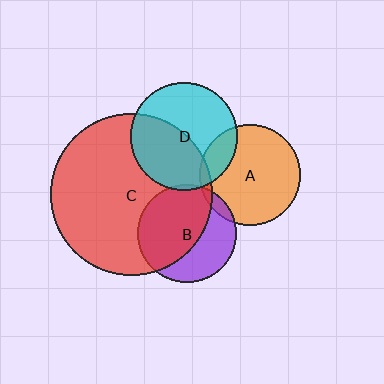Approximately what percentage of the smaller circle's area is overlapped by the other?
Approximately 5%.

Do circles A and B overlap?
Yes.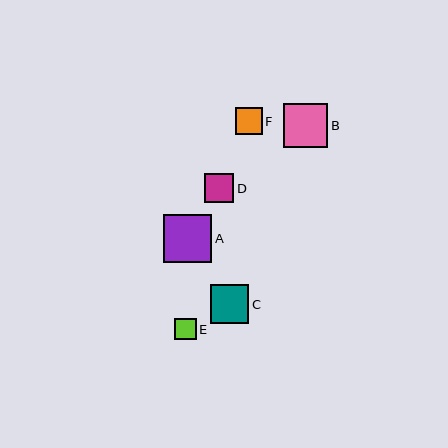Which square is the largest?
Square A is the largest with a size of approximately 48 pixels.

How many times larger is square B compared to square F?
Square B is approximately 1.6 times the size of square F.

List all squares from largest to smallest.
From largest to smallest: A, B, C, D, F, E.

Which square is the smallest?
Square E is the smallest with a size of approximately 21 pixels.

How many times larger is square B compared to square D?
Square B is approximately 1.5 times the size of square D.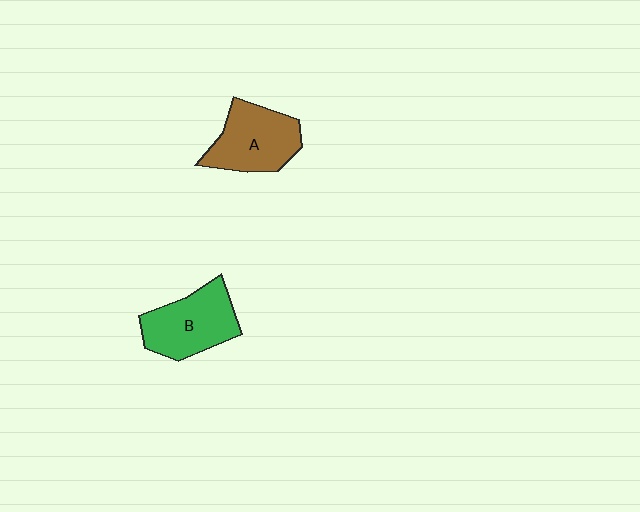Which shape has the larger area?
Shape B (green).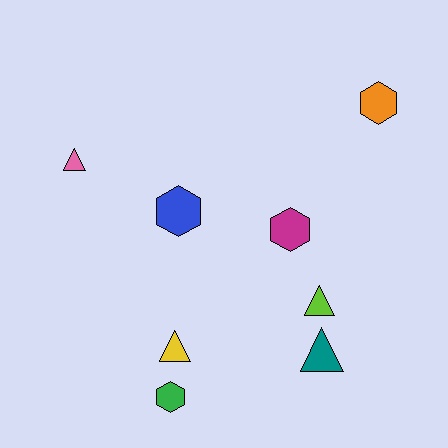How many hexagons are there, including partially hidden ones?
There are 4 hexagons.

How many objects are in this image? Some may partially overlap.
There are 8 objects.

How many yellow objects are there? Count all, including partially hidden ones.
There is 1 yellow object.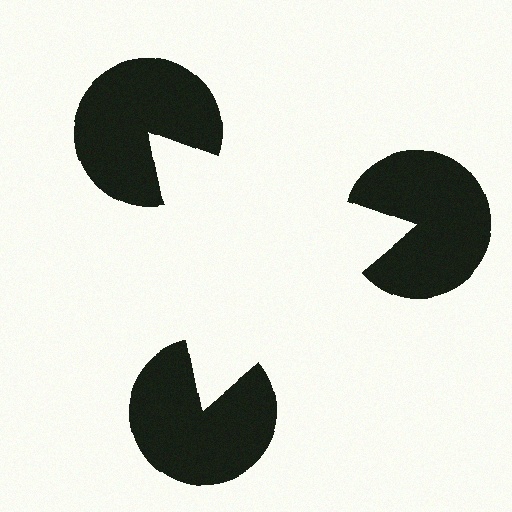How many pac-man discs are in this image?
There are 3 — one at each vertex of the illusory triangle.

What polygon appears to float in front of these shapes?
An illusory triangle — its edges are inferred from the aligned wedge cuts in the pac-man discs, not physically drawn.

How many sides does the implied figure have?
3 sides.